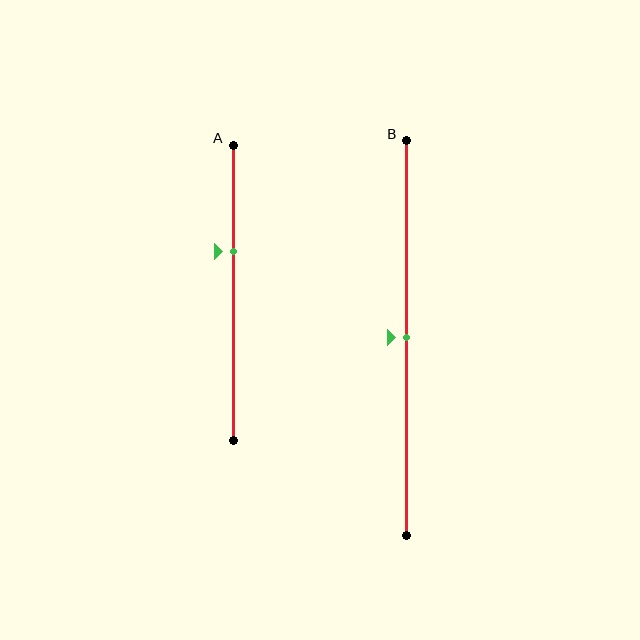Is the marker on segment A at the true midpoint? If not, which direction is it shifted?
No, the marker on segment A is shifted upward by about 14% of the segment length.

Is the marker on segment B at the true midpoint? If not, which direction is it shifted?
Yes, the marker on segment B is at the true midpoint.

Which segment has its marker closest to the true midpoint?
Segment B has its marker closest to the true midpoint.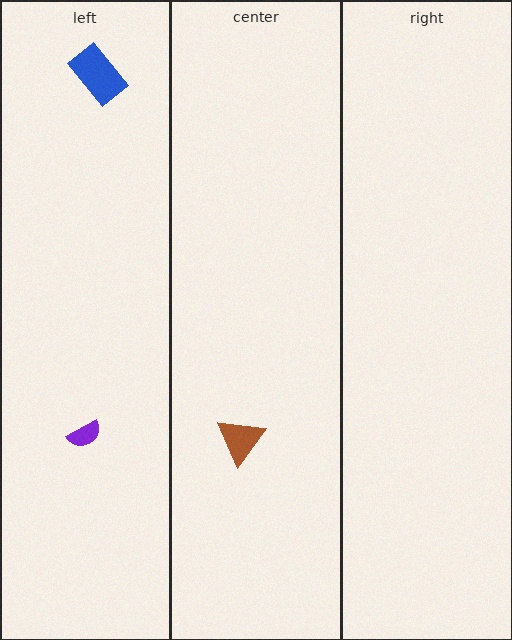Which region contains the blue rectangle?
The left region.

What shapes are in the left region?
The purple semicircle, the blue rectangle.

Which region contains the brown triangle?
The center region.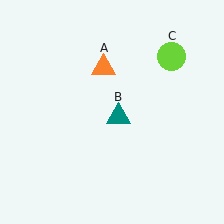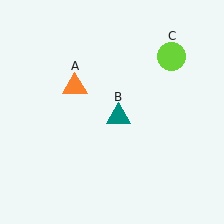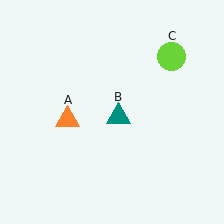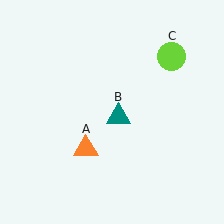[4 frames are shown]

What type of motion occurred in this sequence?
The orange triangle (object A) rotated counterclockwise around the center of the scene.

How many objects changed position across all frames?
1 object changed position: orange triangle (object A).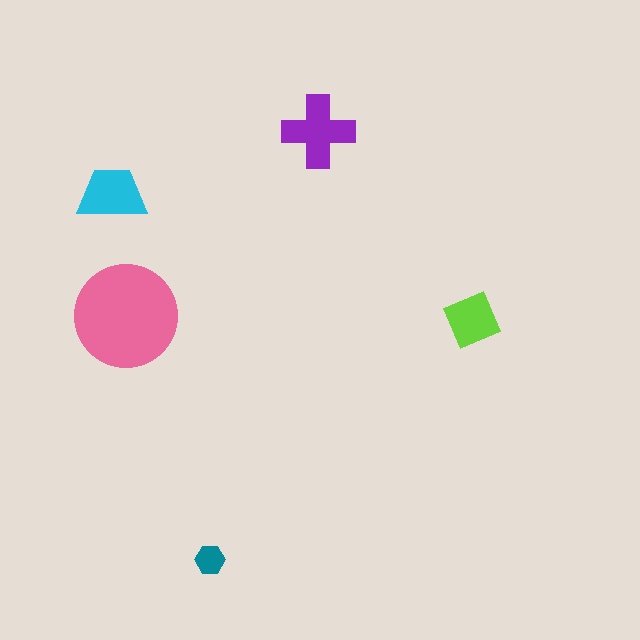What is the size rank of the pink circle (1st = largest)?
1st.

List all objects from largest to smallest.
The pink circle, the purple cross, the cyan trapezoid, the lime square, the teal hexagon.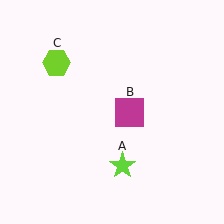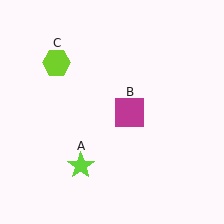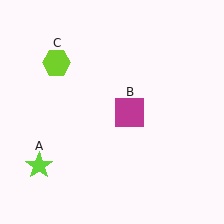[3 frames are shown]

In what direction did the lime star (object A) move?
The lime star (object A) moved left.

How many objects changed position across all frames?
1 object changed position: lime star (object A).